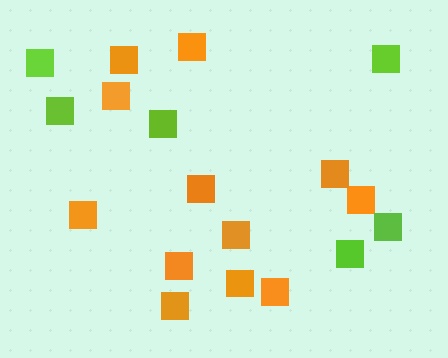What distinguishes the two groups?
There are 2 groups: one group of orange squares (12) and one group of lime squares (6).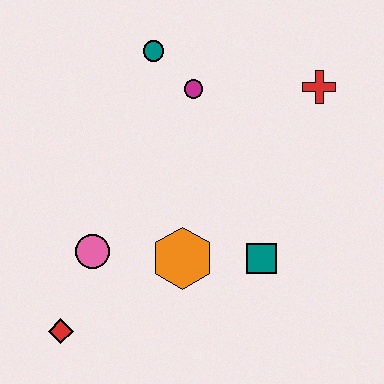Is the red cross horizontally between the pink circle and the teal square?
No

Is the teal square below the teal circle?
Yes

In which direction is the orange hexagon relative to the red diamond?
The orange hexagon is to the right of the red diamond.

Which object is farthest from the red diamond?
The red cross is farthest from the red diamond.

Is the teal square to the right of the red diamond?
Yes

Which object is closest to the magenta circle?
The teal circle is closest to the magenta circle.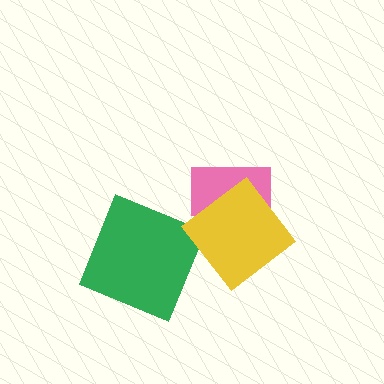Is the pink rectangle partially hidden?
Yes, it is partially covered by another shape.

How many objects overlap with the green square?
0 objects overlap with the green square.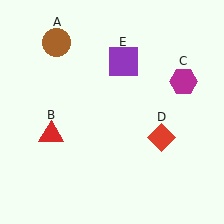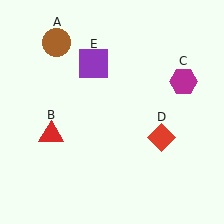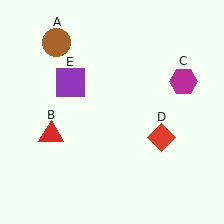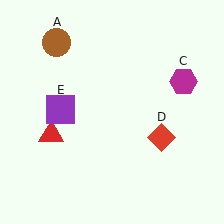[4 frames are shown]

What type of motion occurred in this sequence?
The purple square (object E) rotated counterclockwise around the center of the scene.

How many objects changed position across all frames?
1 object changed position: purple square (object E).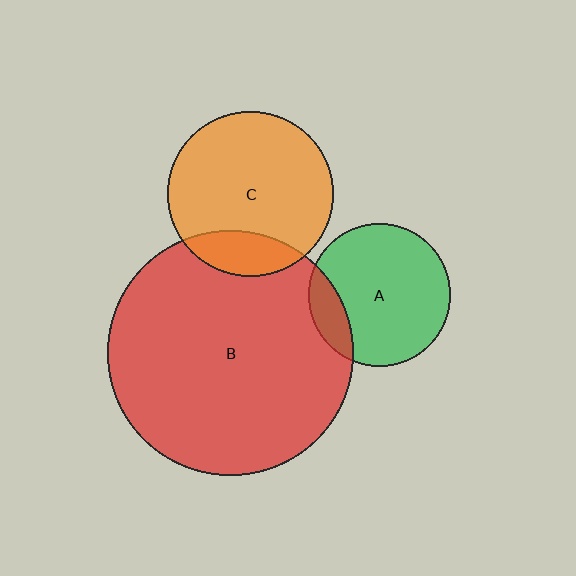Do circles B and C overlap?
Yes.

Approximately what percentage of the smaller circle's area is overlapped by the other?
Approximately 20%.